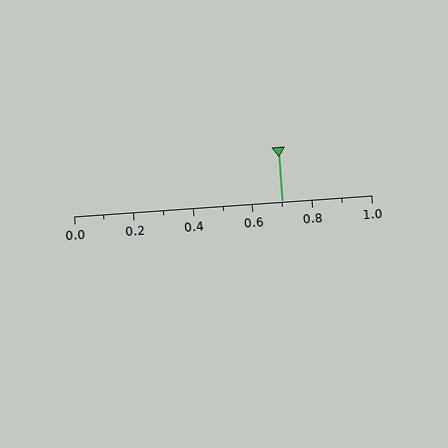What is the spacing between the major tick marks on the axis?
The major ticks are spaced 0.2 apart.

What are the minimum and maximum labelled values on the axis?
The axis runs from 0.0 to 1.0.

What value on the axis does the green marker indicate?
The marker indicates approximately 0.7.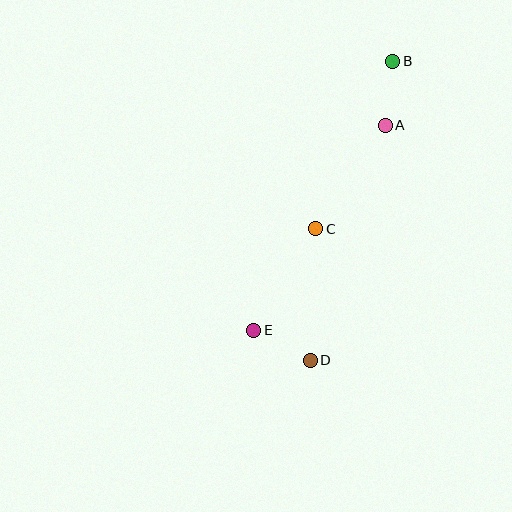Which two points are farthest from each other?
Points B and D are farthest from each other.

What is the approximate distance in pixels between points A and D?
The distance between A and D is approximately 247 pixels.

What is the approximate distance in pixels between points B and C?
The distance between B and C is approximately 184 pixels.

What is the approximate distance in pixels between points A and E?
The distance between A and E is approximately 243 pixels.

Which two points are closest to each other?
Points D and E are closest to each other.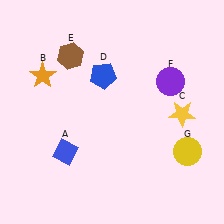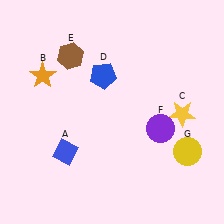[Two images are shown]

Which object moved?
The purple circle (F) moved down.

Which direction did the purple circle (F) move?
The purple circle (F) moved down.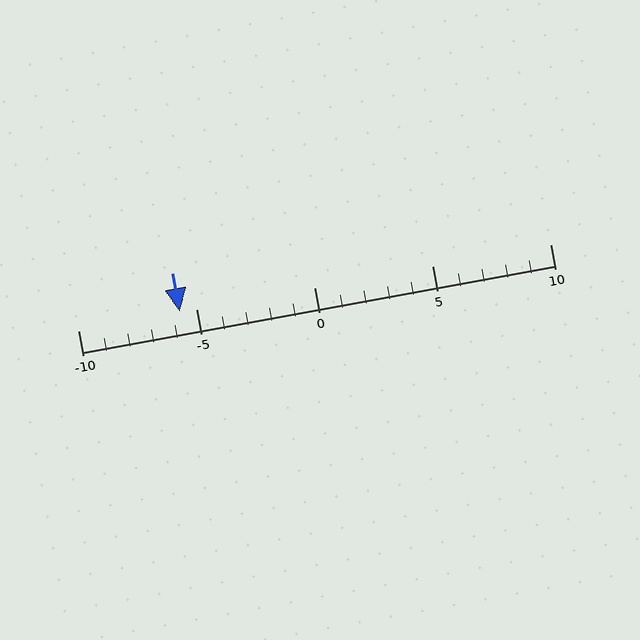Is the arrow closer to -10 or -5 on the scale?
The arrow is closer to -5.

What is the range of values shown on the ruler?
The ruler shows values from -10 to 10.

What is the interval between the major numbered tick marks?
The major tick marks are spaced 5 units apart.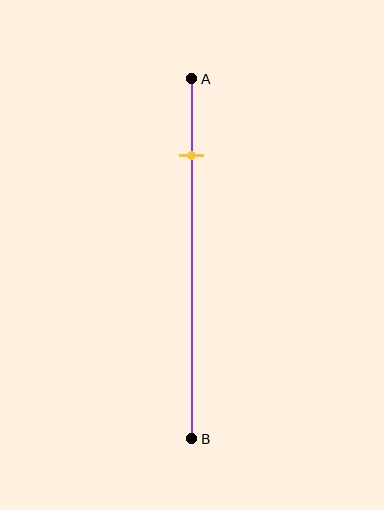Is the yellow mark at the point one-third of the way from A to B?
No, the mark is at about 20% from A, not at the 33% one-third point.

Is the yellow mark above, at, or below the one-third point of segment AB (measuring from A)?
The yellow mark is above the one-third point of segment AB.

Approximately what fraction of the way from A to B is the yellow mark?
The yellow mark is approximately 20% of the way from A to B.